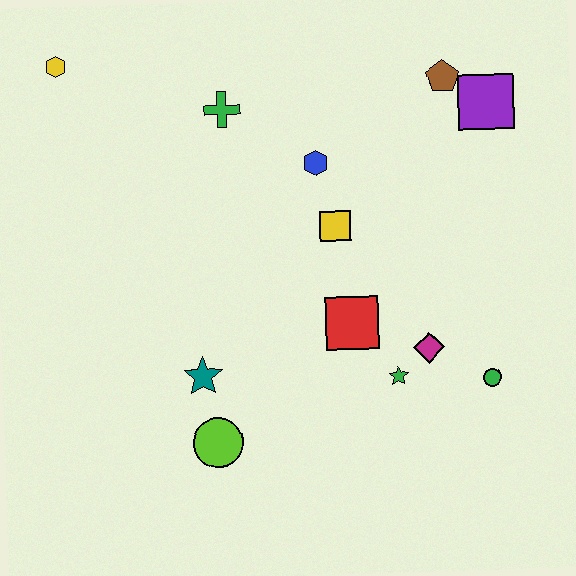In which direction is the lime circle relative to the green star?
The lime circle is to the left of the green star.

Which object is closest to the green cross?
The blue hexagon is closest to the green cross.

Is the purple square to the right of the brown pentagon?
Yes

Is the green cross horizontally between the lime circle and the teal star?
No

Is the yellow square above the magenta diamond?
Yes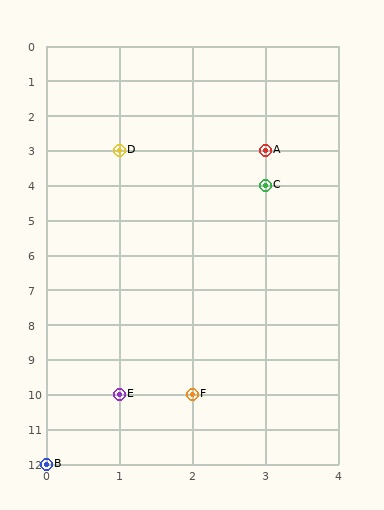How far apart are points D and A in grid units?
Points D and A are 2 columns apart.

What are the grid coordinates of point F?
Point F is at grid coordinates (2, 10).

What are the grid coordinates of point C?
Point C is at grid coordinates (3, 4).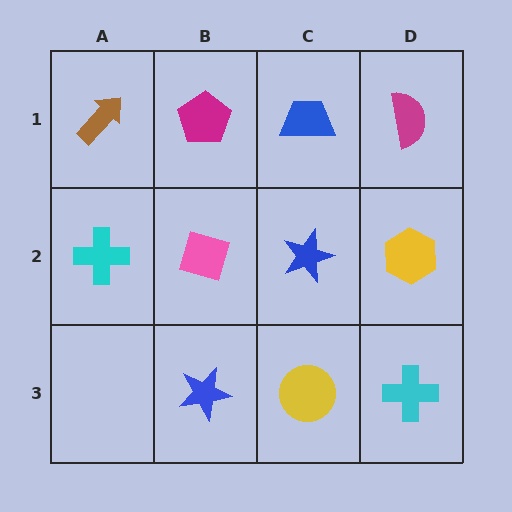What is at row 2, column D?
A yellow hexagon.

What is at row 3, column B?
A blue star.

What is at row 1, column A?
A brown arrow.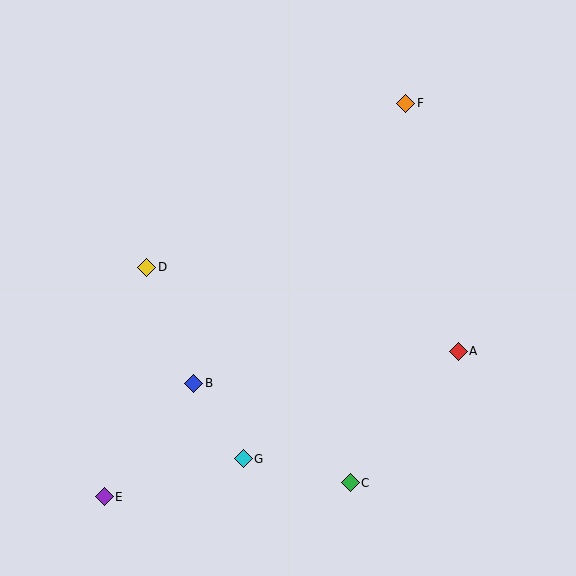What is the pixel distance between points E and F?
The distance between E and F is 496 pixels.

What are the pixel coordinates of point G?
Point G is at (243, 459).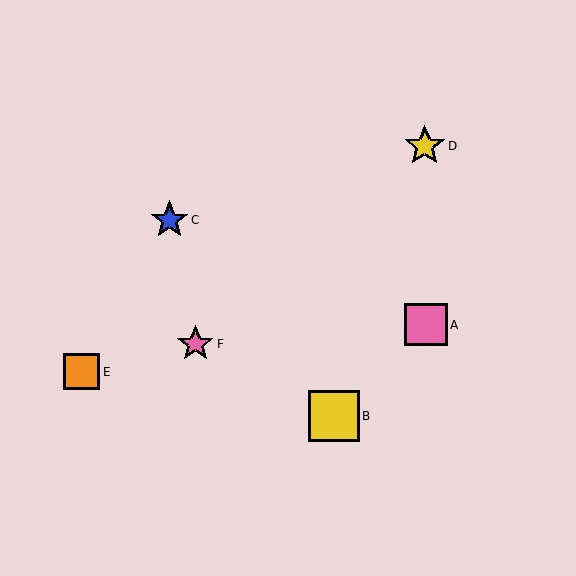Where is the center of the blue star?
The center of the blue star is at (169, 220).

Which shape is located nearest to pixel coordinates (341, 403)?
The yellow square (labeled B) at (334, 416) is nearest to that location.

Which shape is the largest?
The yellow square (labeled B) is the largest.